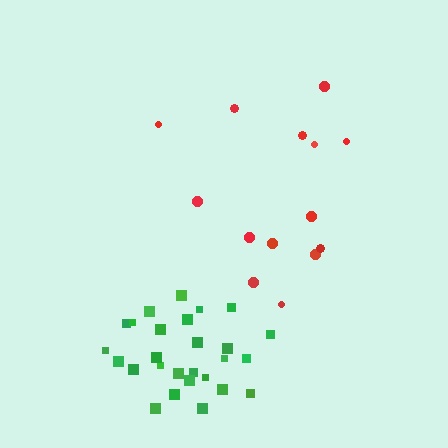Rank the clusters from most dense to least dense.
green, red.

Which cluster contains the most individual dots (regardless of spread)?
Green (27).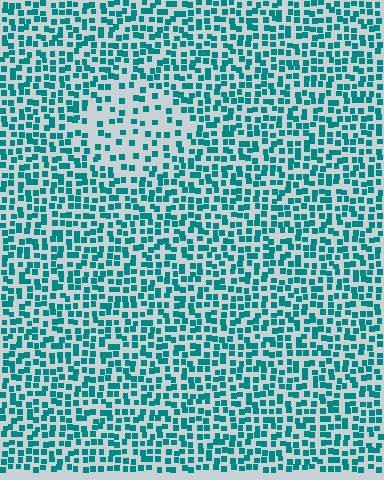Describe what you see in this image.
The image contains small teal elements arranged at two different densities. A diamond-shaped region is visible where the elements are less densely packed than the surrounding area.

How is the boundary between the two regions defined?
The boundary is defined by a change in element density (approximately 2.0x ratio). All elements are the same color, size, and shape.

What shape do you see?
I see a diamond.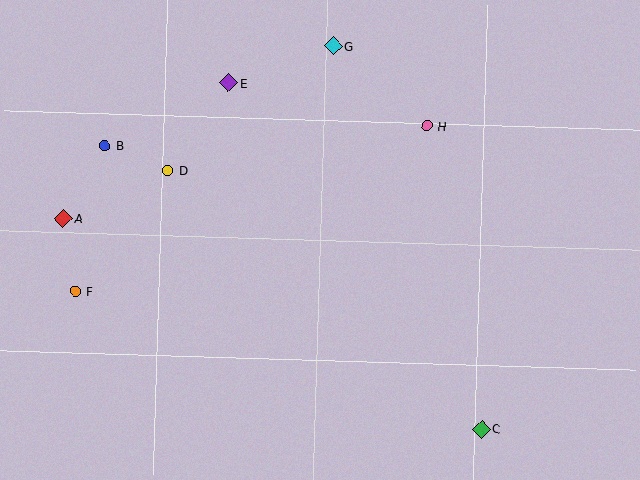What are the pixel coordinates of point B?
Point B is at (104, 146).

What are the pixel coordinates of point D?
Point D is at (168, 170).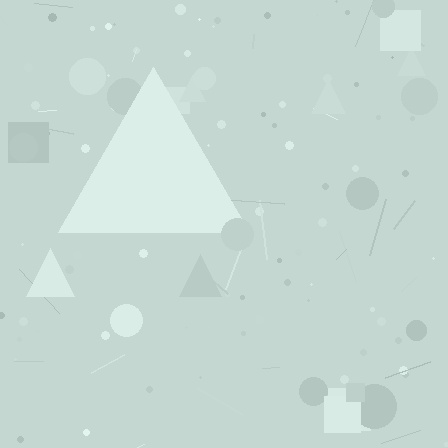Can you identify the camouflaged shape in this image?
The camouflaged shape is a triangle.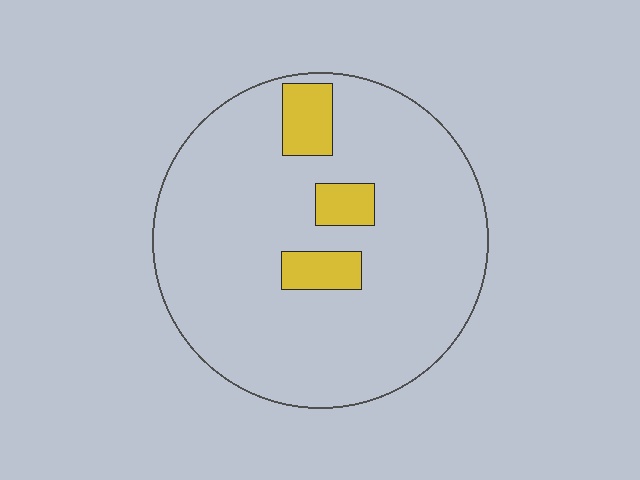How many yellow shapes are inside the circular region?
3.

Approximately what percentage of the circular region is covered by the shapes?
Approximately 10%.